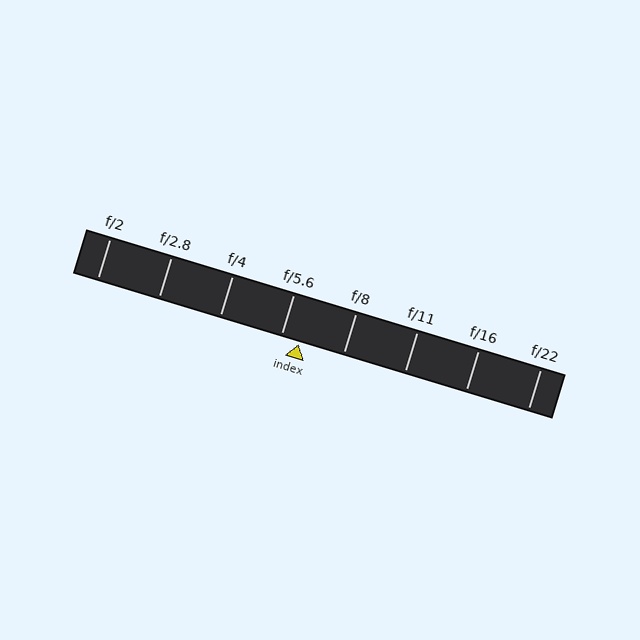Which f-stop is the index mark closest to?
The index mark is closest to f/5.6.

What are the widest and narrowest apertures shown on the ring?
The widest aperture shown is f/2 and the narrowest is f/22.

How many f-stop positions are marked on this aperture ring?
There are 8 f-stop positions marked.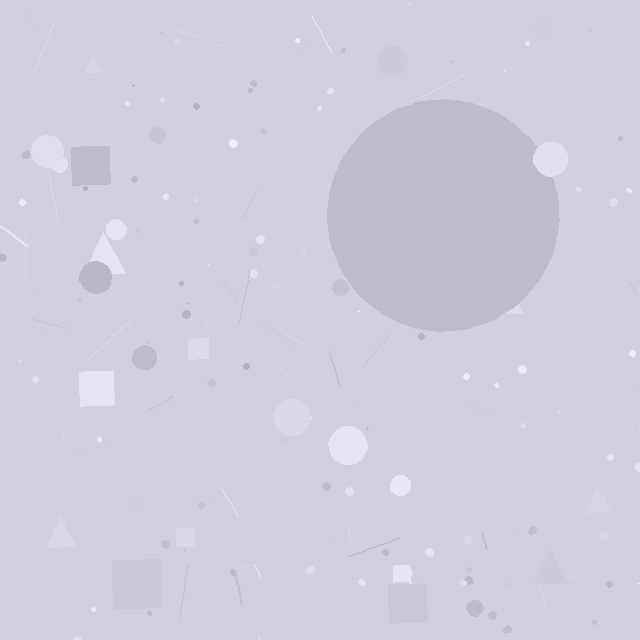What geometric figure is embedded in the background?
A circle is embedded in the background.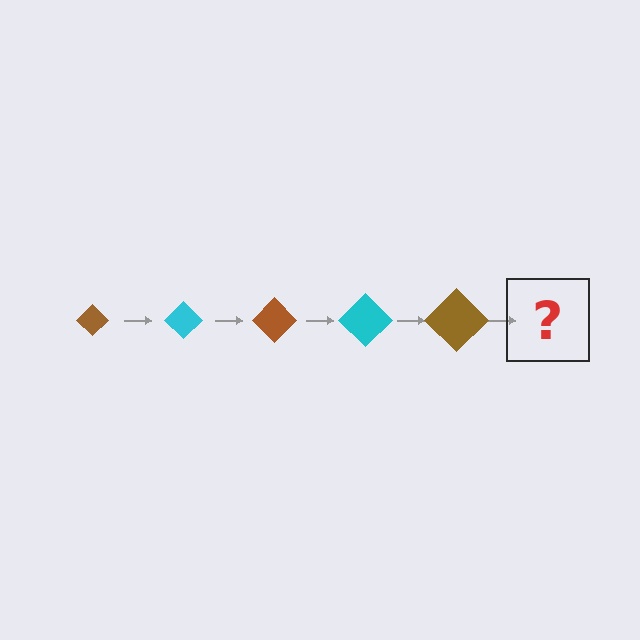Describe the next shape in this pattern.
It should be a cyan diamond, larger than the previous one.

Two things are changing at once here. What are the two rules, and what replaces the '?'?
The two rules are that the diamond grows larger each step and the color cycles through brown and cyan. The '?' should be a cyan diamond, larger than the previous one.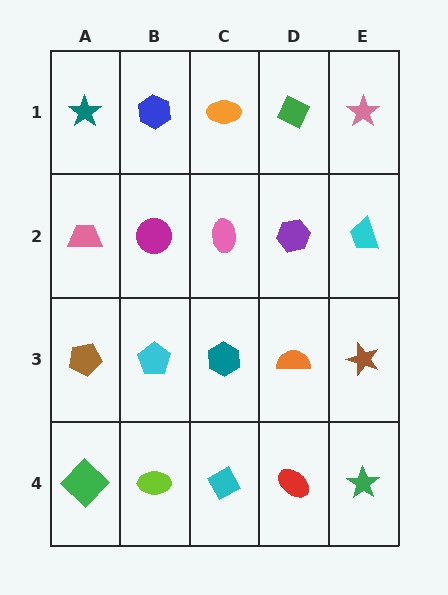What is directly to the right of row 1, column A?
A blue hexagon.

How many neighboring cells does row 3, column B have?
4.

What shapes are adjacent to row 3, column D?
A purple hexagon (row 2, column D), a red ellipse (row 4, column D), a teal hexagon (row 3, column C), a brown star (row 3, column E).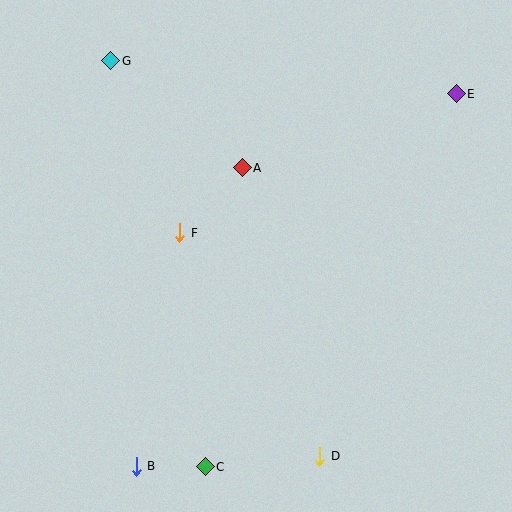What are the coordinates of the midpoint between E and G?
The midpoint between E and G is at (284, 77).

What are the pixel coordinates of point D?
Point D is at (320, 456).